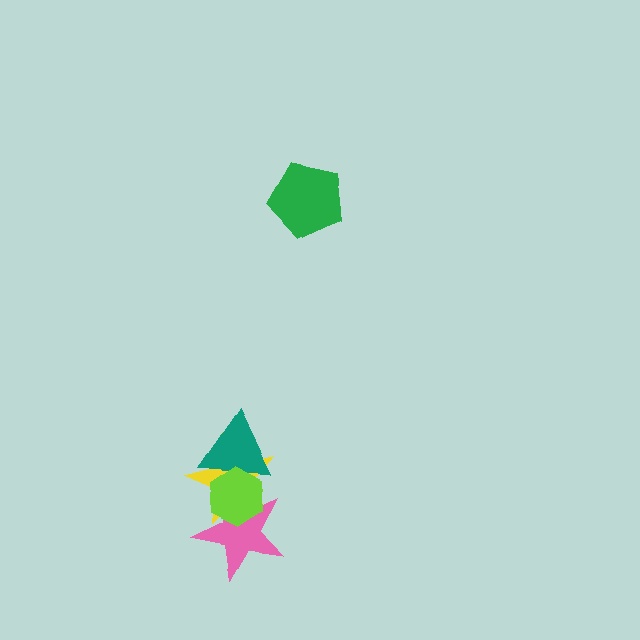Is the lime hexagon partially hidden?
No, no other shape covers it.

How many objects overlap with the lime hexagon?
3 objects overlap with the lime hexagon.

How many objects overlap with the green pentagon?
0 objects overlap with the green pentagon.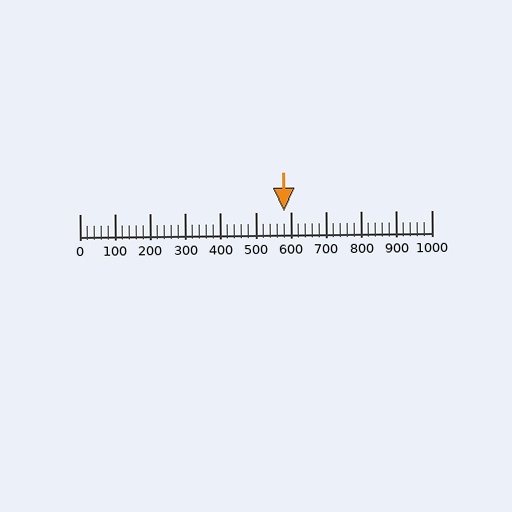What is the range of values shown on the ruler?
The ruler shows values from 0 to 1000.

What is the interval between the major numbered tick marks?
The major tick marks are spaced 100 units apart.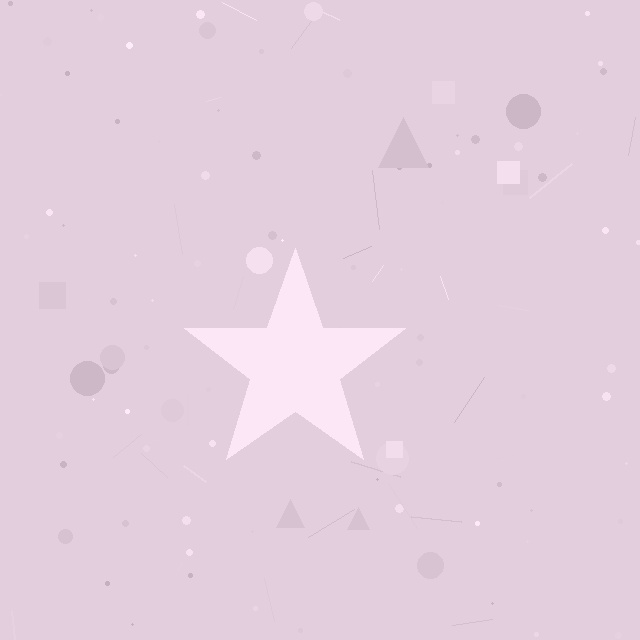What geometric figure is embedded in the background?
A star is embedded in the background.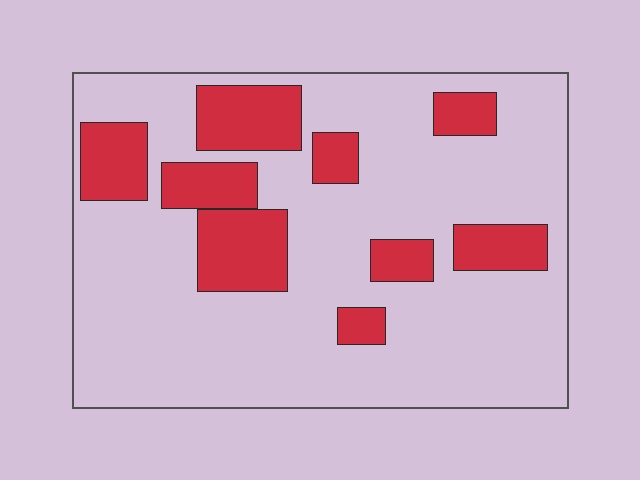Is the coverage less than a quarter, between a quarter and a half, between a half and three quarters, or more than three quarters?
Less than a quarter.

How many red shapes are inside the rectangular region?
9.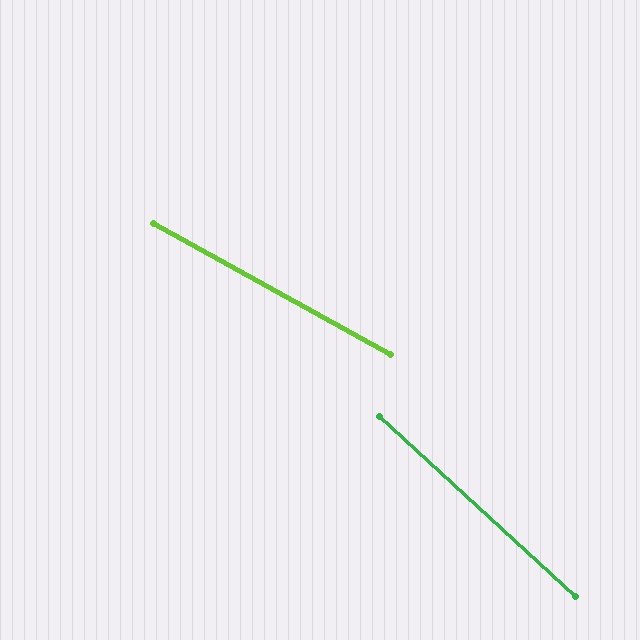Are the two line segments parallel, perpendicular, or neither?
Neither parallel nor perpendicular — they differ by about 14°.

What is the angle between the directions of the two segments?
Approximately 14 degrees.